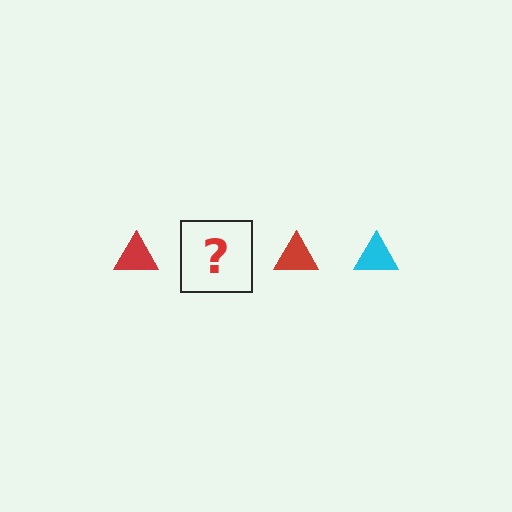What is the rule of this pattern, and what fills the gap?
The rule is that the pattern cycles through red, cyan triangles. The gap should be filled with a cyan triangle.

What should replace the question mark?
The question mark should be replaced with a cyan triangle.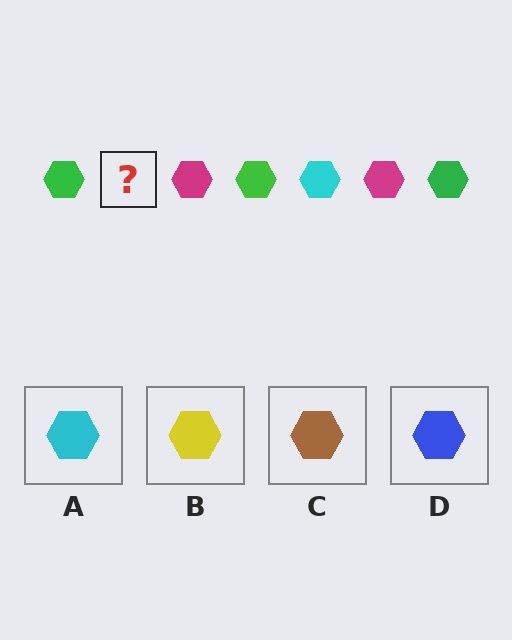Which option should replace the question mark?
Option A.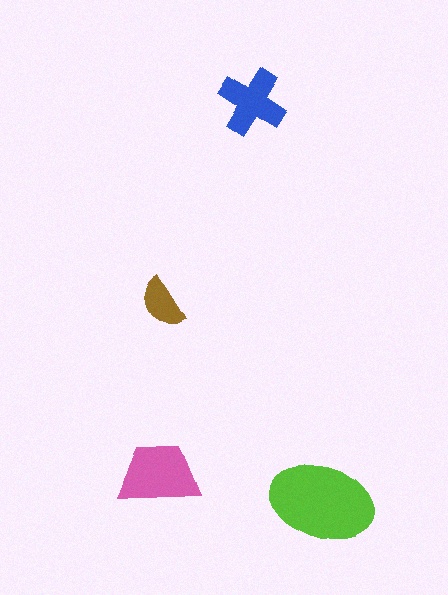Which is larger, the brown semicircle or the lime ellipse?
The lime ellipse.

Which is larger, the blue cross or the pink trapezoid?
The pink trapezoid.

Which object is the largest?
The lime ellipse.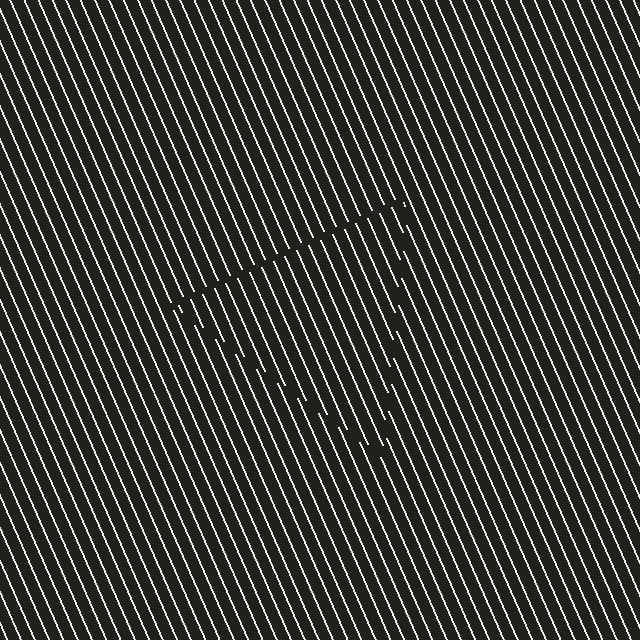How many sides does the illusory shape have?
3 sides — the line-ends trace a triangle.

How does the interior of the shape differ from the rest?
The interior of the shape contains the same grating, shifted by half a period — the contour is defined by the phase discontinuity where line-ends from the inner and outer gratings abut.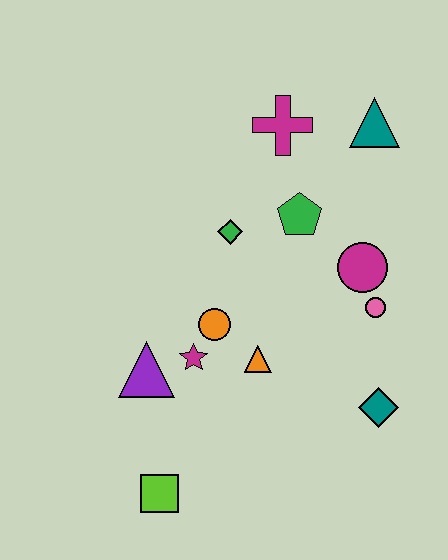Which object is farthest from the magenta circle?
The lime square is farthest from the magenta circle.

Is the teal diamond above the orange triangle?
No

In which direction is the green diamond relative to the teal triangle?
The green diamond is to the left of the teal triangle.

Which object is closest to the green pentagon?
The green diamond is closest to the green pentagon.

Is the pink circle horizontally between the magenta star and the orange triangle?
No